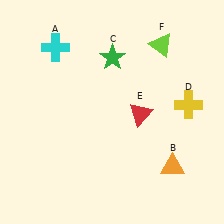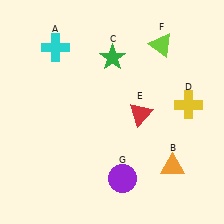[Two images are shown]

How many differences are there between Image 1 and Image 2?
There is 1 difference between the two images.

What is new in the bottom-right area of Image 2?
A purple circle (G) was added in the bottom-right area of Image 2.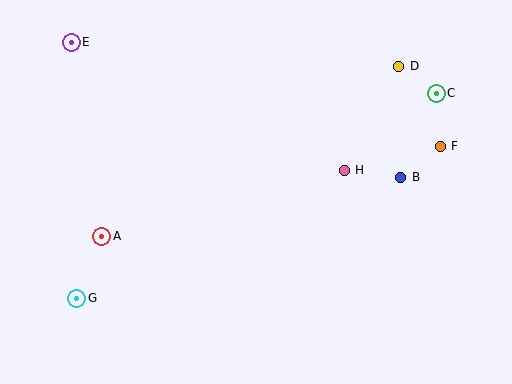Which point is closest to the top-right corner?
Point C is closest to the top-right corner.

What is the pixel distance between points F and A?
The distance between F and A is 351 pixels.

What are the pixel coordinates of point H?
Point H is at (344, 170).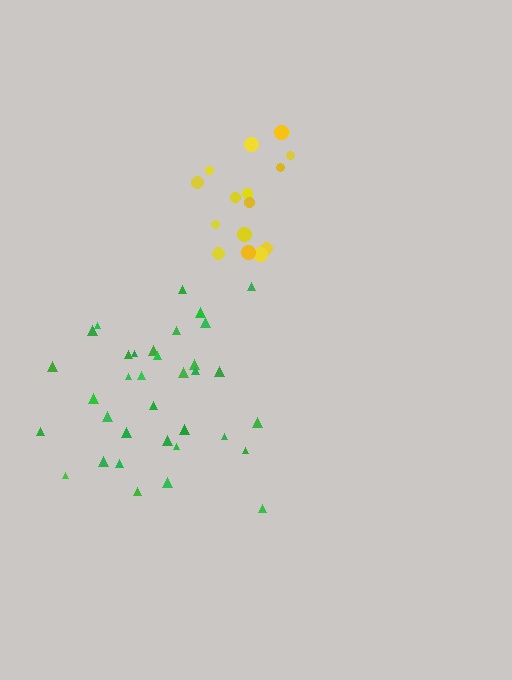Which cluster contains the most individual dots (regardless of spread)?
Green (35).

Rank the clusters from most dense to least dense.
green, yellow.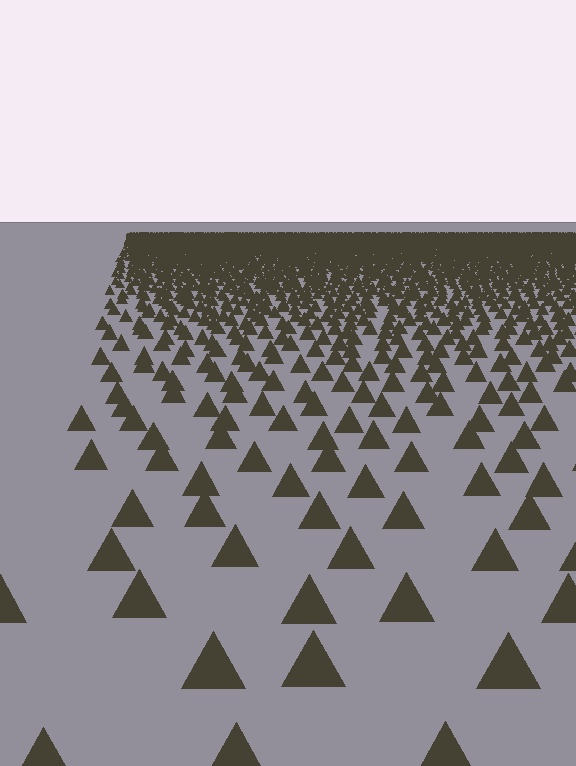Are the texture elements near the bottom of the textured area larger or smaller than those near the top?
Larger. Near the bottom, elements are closer to the viewer and appear at a bigger on-screen size.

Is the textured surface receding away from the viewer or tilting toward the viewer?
The surface is receding away from the viewer. Texture elements get smaller and denser toward the top.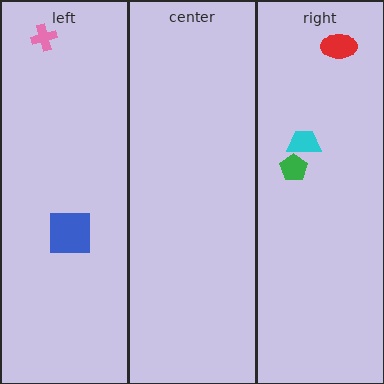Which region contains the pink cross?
The left region.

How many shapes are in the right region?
3.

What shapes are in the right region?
The red ellipse, the green pentagon, the cyan trapezoid.